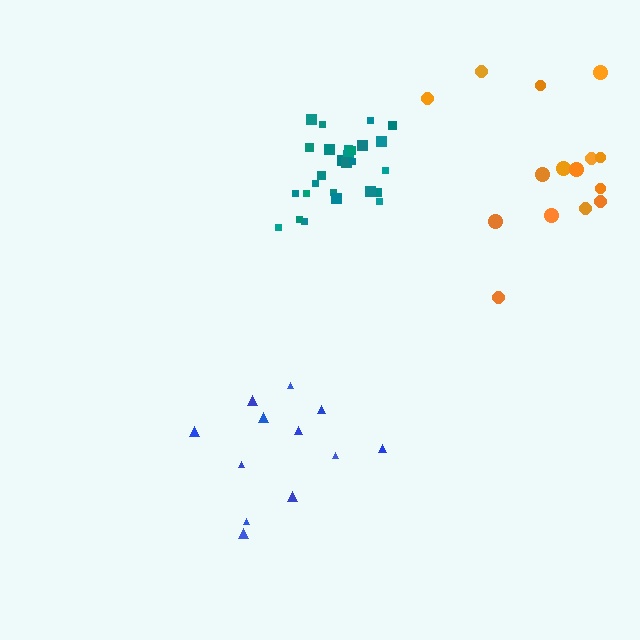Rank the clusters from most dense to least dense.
teal, blue, orange.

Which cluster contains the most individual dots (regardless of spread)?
Teal (27).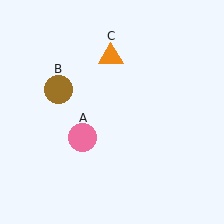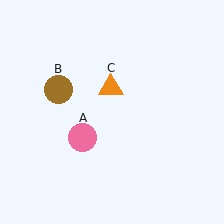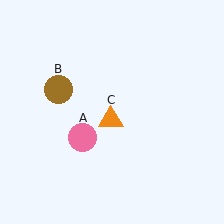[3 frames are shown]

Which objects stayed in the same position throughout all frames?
Pink circle (object A) and brown circle (object B) remained stationary.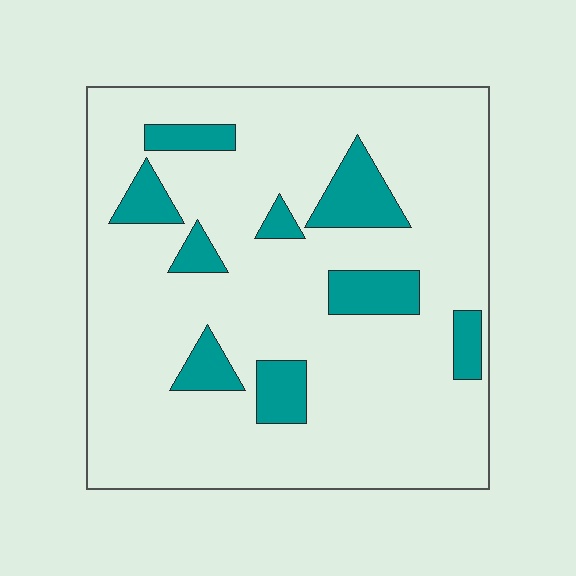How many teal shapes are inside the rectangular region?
9.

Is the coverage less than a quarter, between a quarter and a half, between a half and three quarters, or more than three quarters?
Less than a quarter.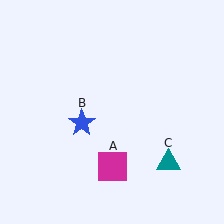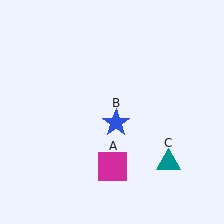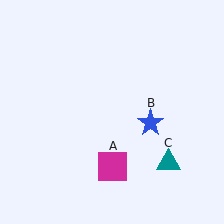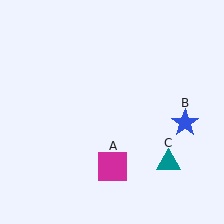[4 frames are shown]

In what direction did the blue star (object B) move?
The blue star (object B) moved right.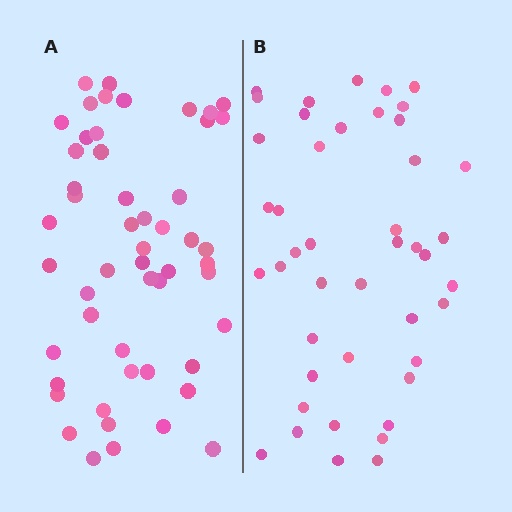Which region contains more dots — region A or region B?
Region A (the left region) has more dots.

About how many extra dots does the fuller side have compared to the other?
Region A has roughly 8 or so more dots than region B.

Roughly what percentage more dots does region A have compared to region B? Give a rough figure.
About 20% more.